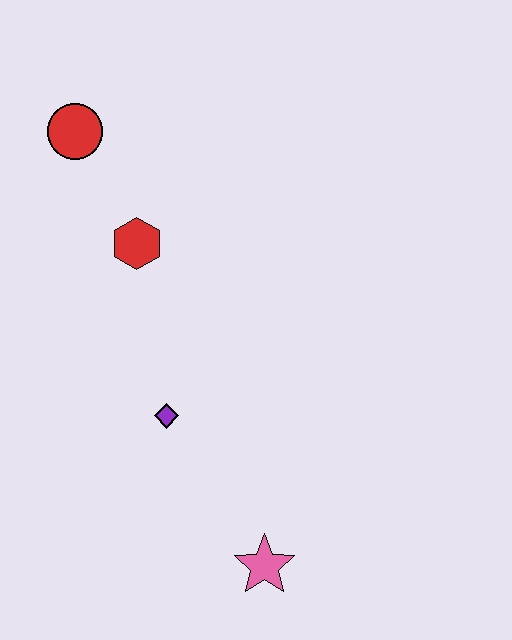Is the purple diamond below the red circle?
Yes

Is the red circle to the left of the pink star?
Yes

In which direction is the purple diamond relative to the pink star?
The purple diamond is above the pink star.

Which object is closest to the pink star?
The purple diamond is closest to the pink star.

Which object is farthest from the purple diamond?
The red circle is farthest from the purple diamond.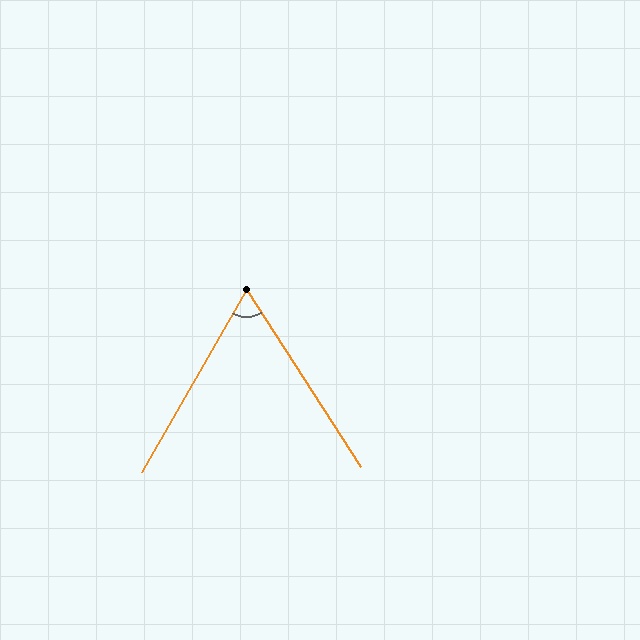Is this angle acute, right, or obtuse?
It is acute.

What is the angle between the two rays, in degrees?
Approximately 62 degrees.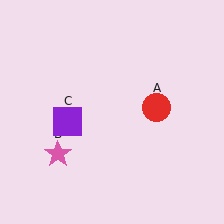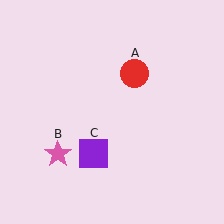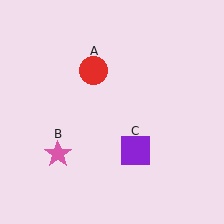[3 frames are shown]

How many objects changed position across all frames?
2 objects changed position: red circle (object A), purple square (object C).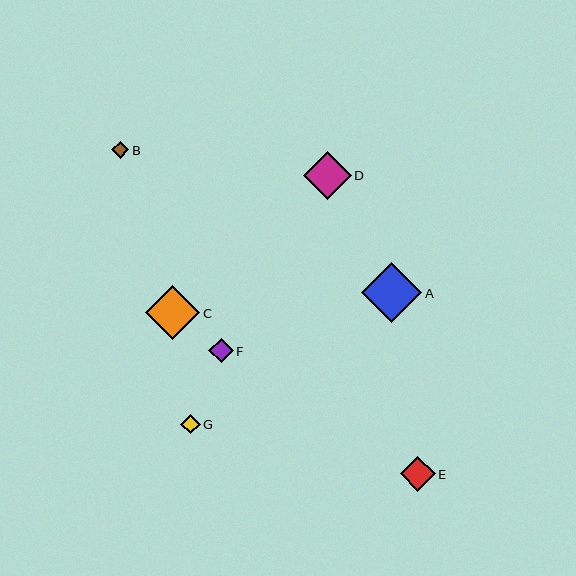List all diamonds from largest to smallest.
From largest to smallest: A, C, D, E, F, G, B.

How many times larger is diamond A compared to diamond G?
Diamond A is approximately 3.1 times the size of diamond G.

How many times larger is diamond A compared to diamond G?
Diamond A is approximately 3.1 times the size of diamond G.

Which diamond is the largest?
Diamond A is the largest with a size of approximately 60 pixels.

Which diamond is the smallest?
Diamond B is the smallest with a size of approximately 17 pixels.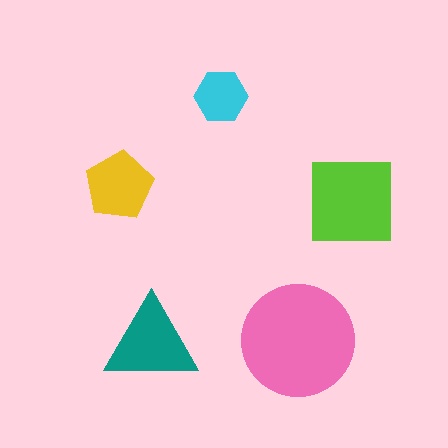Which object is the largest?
The pink circle.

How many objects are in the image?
There are 5 objects in the image.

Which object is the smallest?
The cyan hexagon.